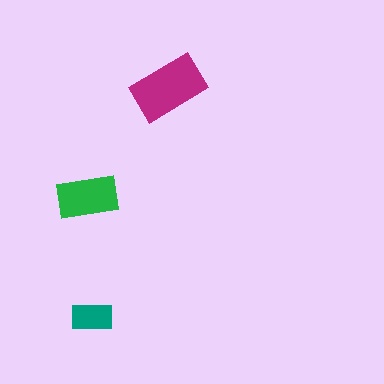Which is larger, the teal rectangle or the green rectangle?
The green one.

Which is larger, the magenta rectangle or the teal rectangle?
The magenta one.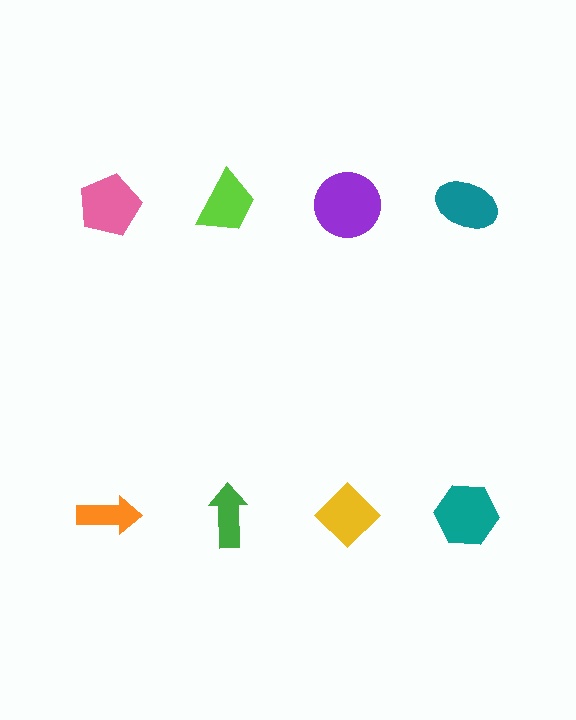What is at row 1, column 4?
A teal ellipse.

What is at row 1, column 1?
A pink pentagon.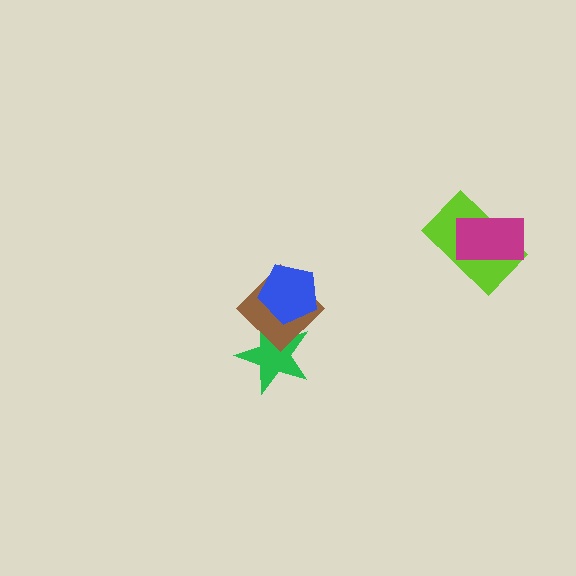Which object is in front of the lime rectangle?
The magenta rectangle is in front of the lime rectangle.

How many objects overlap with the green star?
2 objects overlap with the green star.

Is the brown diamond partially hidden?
Yes, it is partially covered by another shape.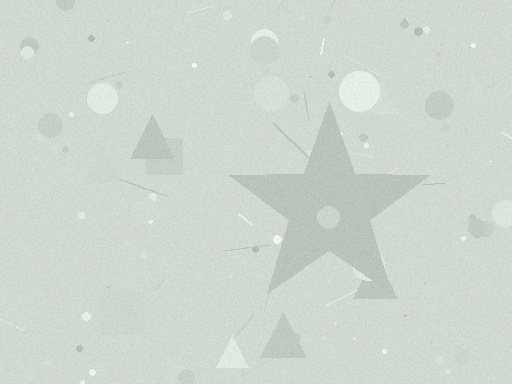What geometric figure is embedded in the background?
A star is embedded in the background.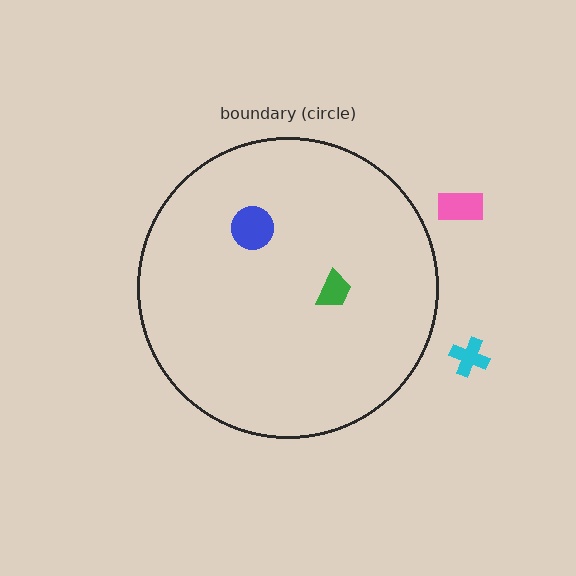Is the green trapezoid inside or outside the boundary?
Inside.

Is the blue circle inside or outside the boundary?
Inside.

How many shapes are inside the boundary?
2 inside, 2 outside.